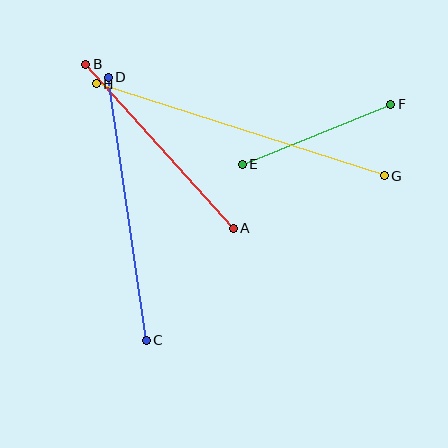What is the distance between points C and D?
The distance is approximately 266 pixels.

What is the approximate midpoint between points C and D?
The midpoint is at approximately (127, 209) pixels.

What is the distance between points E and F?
The distance is approximately 160 pixels.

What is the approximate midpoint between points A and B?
The midpoint is at approximately (160, 146) pixels.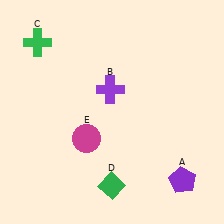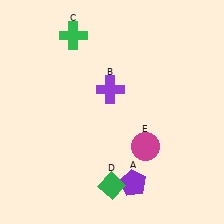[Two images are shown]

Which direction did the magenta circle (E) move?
The magenta circle (E) moved right.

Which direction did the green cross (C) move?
The green cross (C) moved right.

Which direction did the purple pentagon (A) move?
The purple pentagon (A) moved left.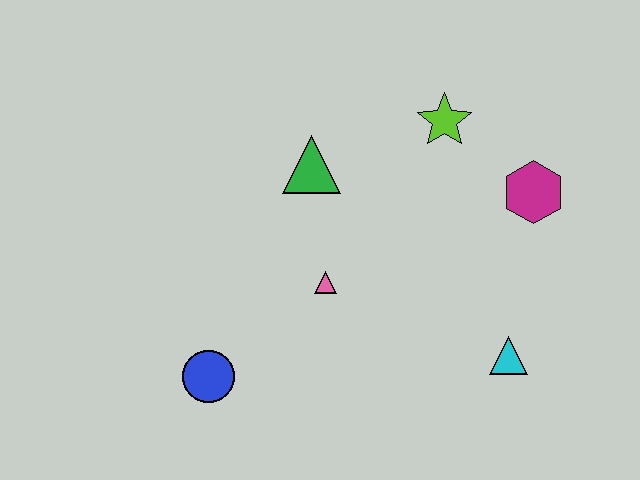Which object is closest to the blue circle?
The pink triangle is closest to the blue circle.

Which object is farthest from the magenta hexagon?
The blue circle is farthest from the magenta hexagon.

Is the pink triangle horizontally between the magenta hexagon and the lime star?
No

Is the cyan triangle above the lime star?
No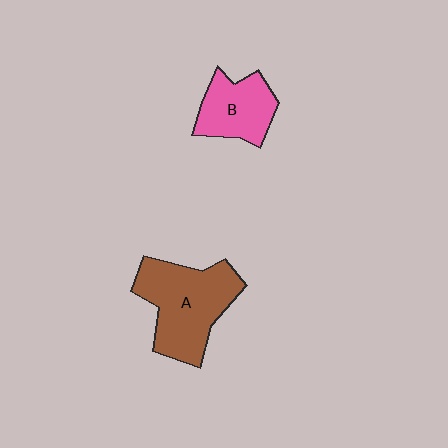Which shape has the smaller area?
Shape B (pink).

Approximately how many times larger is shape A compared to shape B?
Approximately 1.6 times.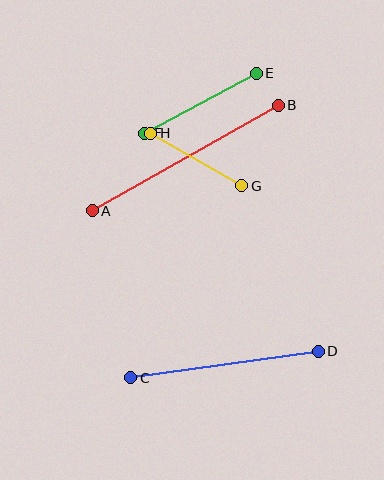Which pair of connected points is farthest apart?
Points A and B are farthest apart.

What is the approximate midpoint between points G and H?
The midpoint is at approximately (196, 160) pixels.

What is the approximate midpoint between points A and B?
The midpoint is at approximately (185, 158) pixels.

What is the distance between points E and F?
The distance is approximately 127 pixels.